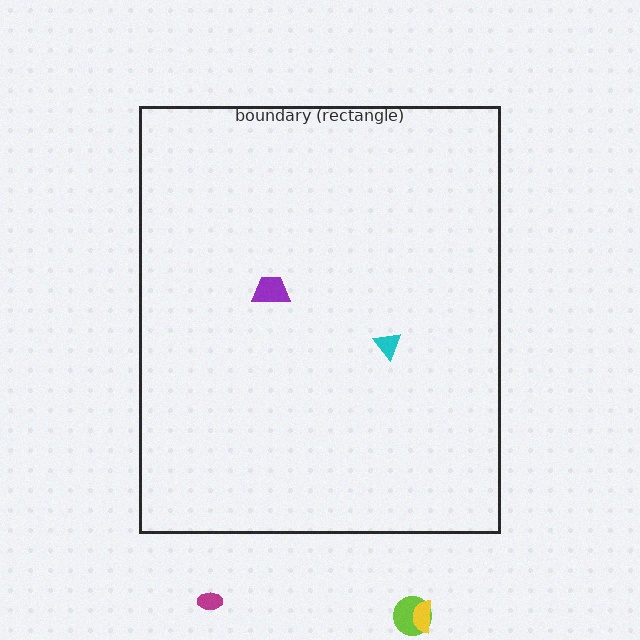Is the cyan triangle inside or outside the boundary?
Inside.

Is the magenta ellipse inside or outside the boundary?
Outside.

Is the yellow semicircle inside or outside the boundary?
Outside.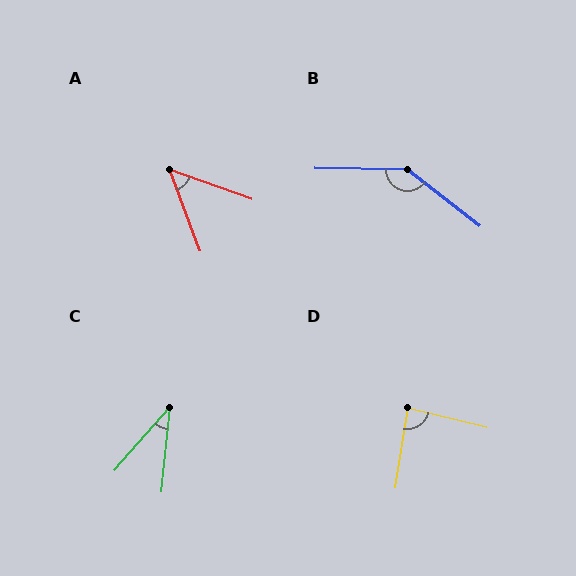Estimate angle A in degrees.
Approximately 50 degrees.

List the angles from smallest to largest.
C (35°), A (50°), D (86°), B (143°).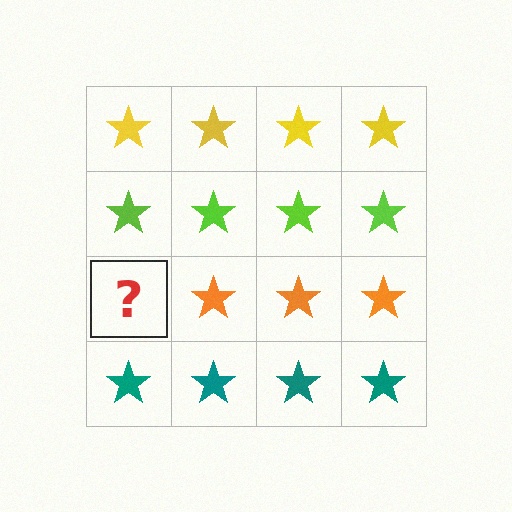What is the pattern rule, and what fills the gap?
The rule is that each row has a consistent color. The gap should be filled with an orange star.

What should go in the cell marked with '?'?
The missing cell should contain an orange star.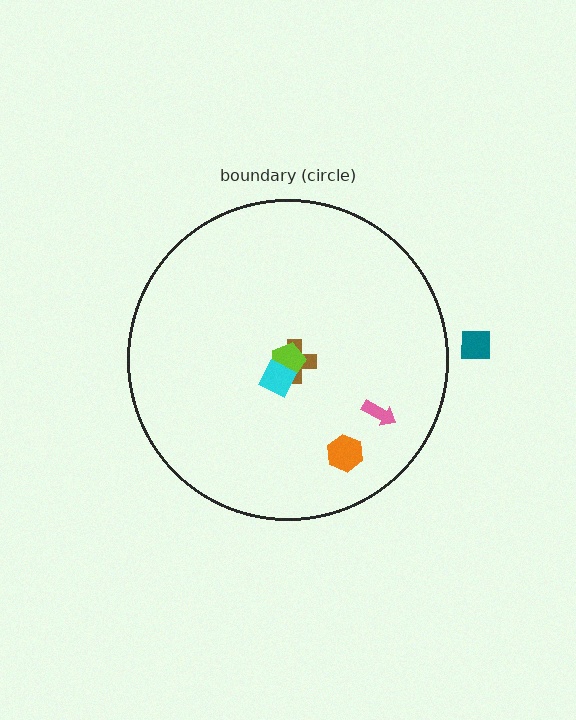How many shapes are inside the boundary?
5 inside, 1 outside.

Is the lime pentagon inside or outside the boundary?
Inside.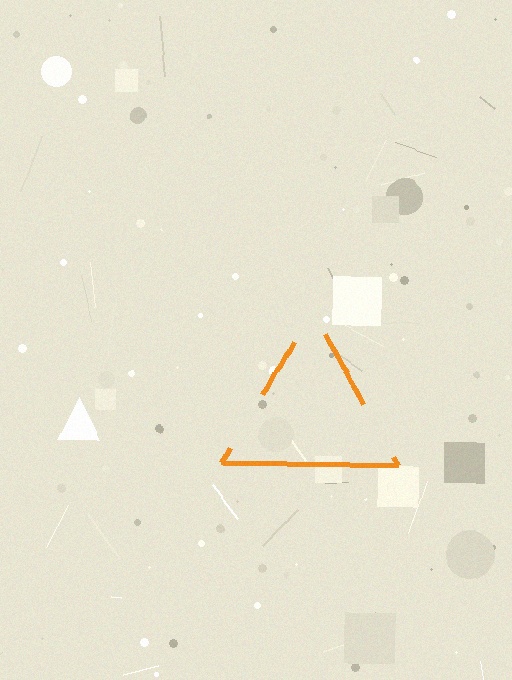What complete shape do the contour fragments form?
The contour fragments form a triangle.